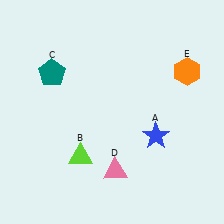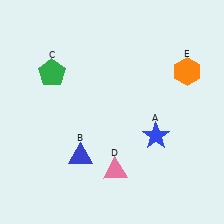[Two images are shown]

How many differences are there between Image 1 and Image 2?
There are 2 differences between the two images.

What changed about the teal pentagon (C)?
In Image 1, C is teal. In Image 2, it changed to green.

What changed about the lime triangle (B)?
In Image 1, B is lime. In Image 2, it changed to blue.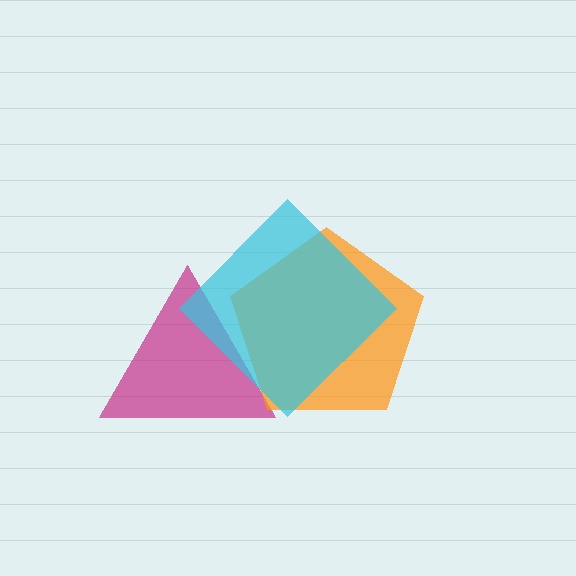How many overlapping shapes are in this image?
There are 3 overlapping shapes in the image.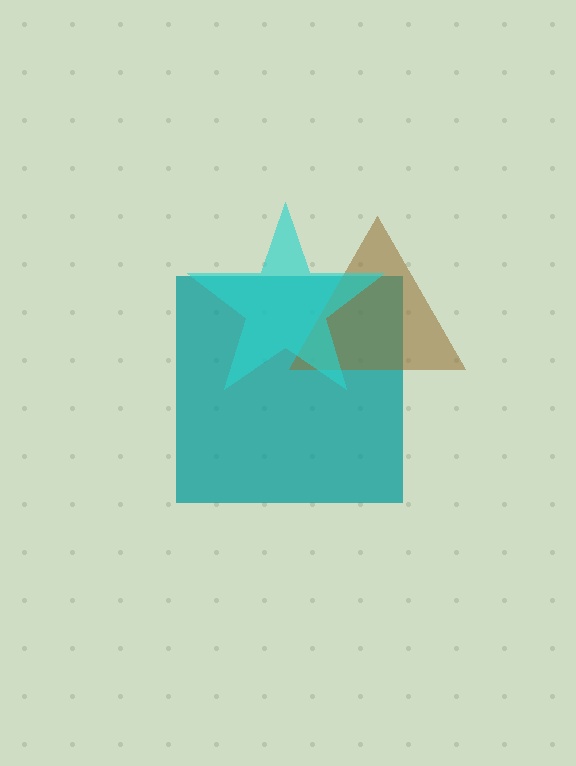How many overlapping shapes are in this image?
There are 3 overlapping shapes in the image.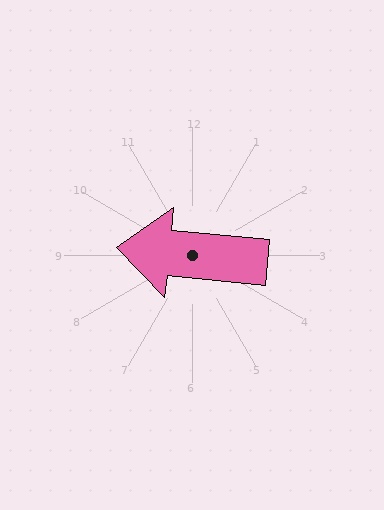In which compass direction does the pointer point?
West.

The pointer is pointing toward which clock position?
Roughly 9 o'clock.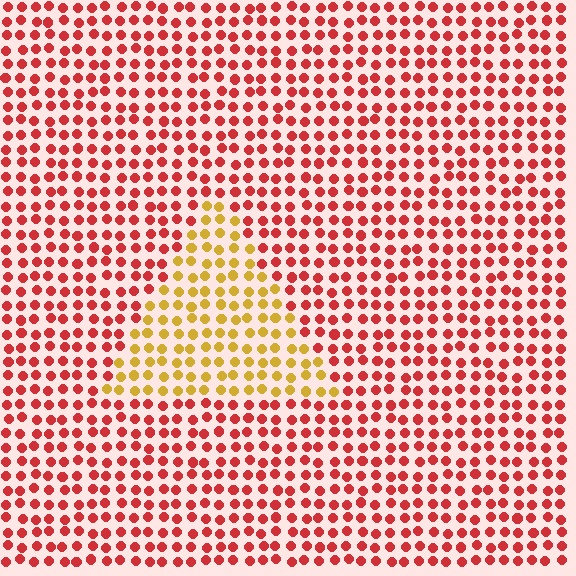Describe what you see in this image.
The image is filled with small red elements in a uniform arrangement. A triangle-shaped region is visible where the elements are tinted to a slightly different hue, forming a subtle color boundary.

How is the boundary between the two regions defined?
The boundary is defined purely by a slight shift in hue (about 50 degrees). Spacing, size, and orientation are identical on both sides.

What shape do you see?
I see a triangle.